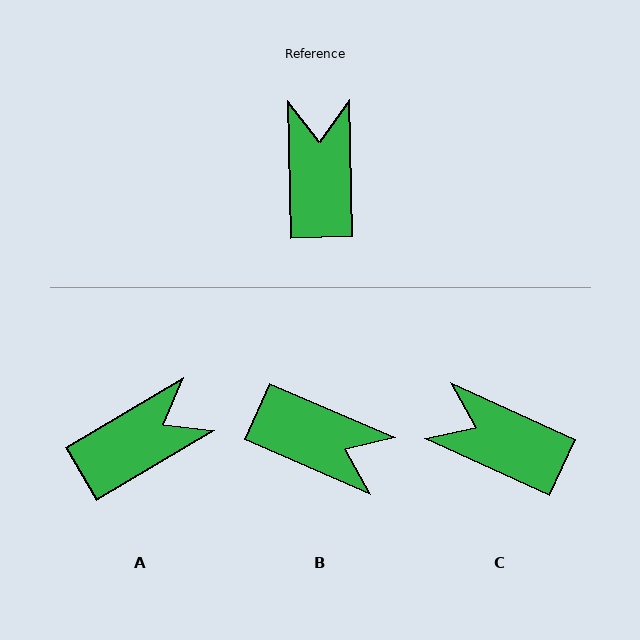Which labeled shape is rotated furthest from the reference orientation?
B, about 115 degrees away.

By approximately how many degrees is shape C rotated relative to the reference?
Approximately 64 degrees counter-clockwise.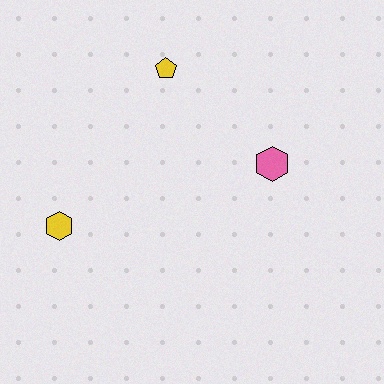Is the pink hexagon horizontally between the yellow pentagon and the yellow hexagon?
No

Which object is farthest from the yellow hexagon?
The pink hexagon is farthest from the yellow hexagon.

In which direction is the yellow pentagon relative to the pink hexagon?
The yellow pentagon is to the left of the pink hexagon.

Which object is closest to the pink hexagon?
The yellow pentagon is closest to the pink hexagon.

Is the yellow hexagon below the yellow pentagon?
Yes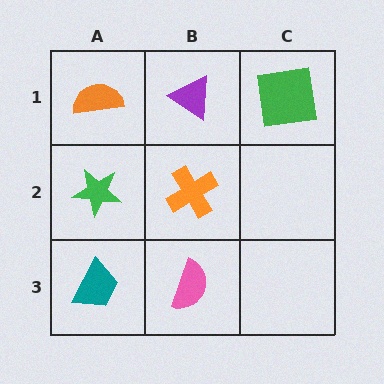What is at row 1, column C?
A green square.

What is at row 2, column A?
A green star.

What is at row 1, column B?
A purple triangle.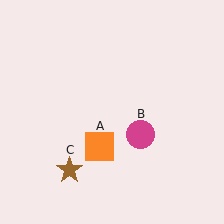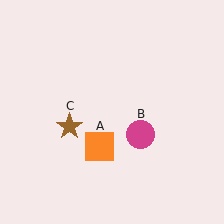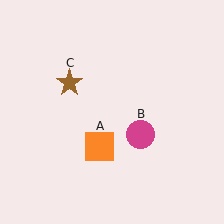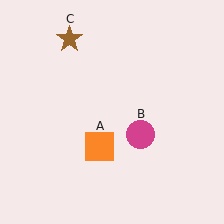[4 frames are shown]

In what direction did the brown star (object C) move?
The brown star (object C) moved up.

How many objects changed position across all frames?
1 object changed position: brown star (object C).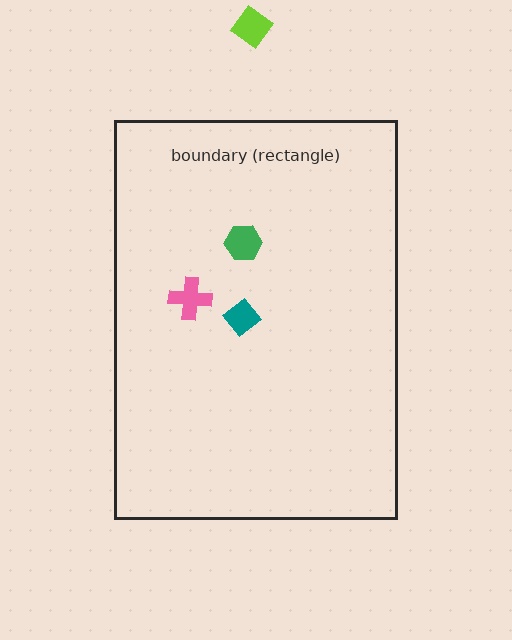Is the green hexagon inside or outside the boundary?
Inside.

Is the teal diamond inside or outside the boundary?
Inside.